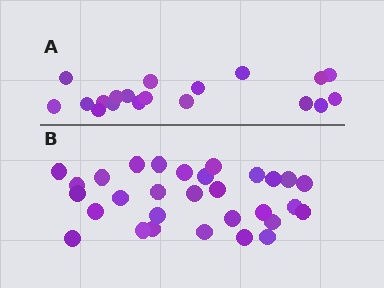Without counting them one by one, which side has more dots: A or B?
Region B (the bottom region) has more dots.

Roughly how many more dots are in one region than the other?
Region B has roughly 12 or so more dots than region A.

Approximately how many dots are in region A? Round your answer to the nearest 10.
About 20 dots. (The exact count is 19, which rounds to 20.)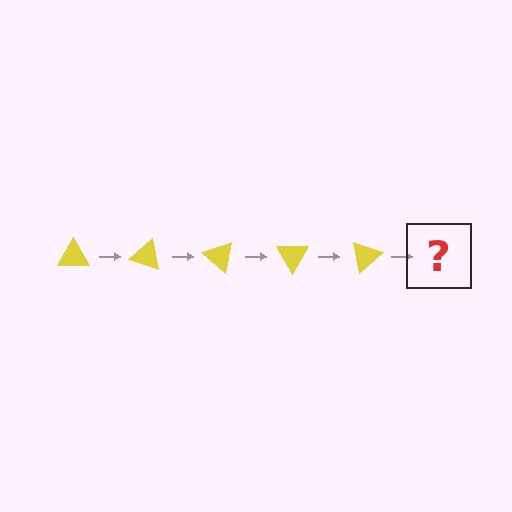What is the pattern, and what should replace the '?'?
The pattern is that the triangle rotates 20 degrees each step. The '?' should be a yellow triangle rotated 100 degrees.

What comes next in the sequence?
The next element should be a yellow triangle rotated 100 degrees.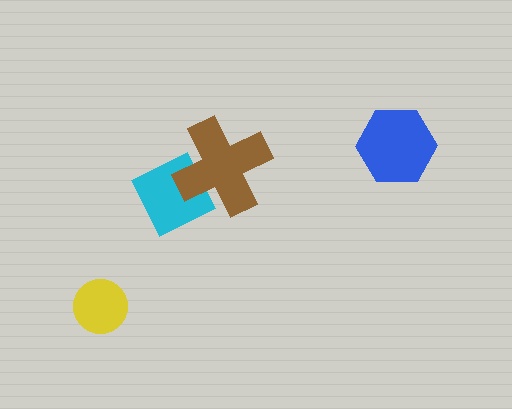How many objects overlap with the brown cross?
1 object overlaps with the brown cross.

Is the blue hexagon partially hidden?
No, no other shape covers it.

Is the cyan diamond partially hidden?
Yes, it is partially covered by another shape.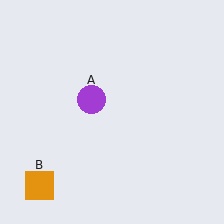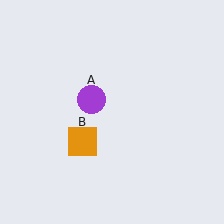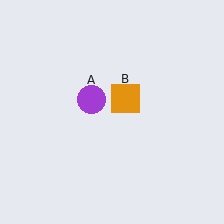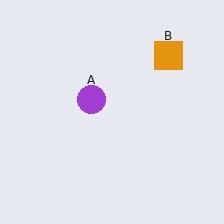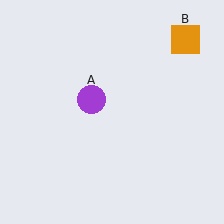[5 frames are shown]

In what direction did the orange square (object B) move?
The orange square (object B) moved up and to the right.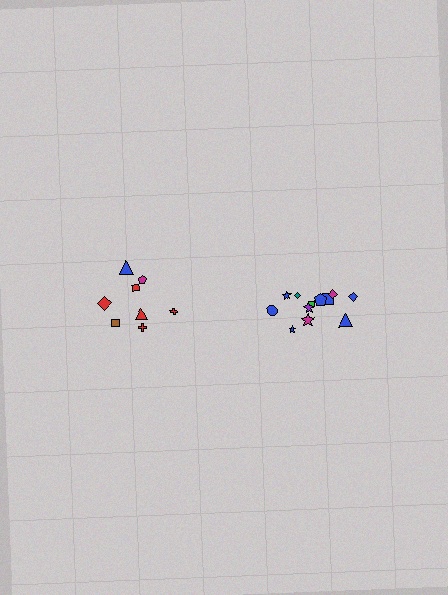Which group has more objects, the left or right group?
The right group.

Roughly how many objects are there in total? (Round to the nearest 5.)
Roughly 20 objects in total.